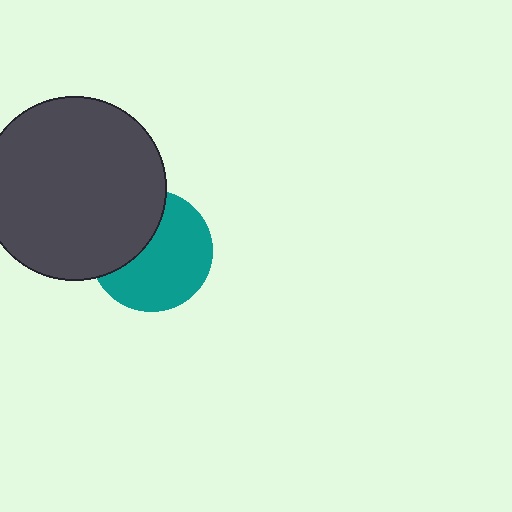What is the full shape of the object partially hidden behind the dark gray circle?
The partially hidden object is a teal circle.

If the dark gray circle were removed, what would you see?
You would see the complete teal circle.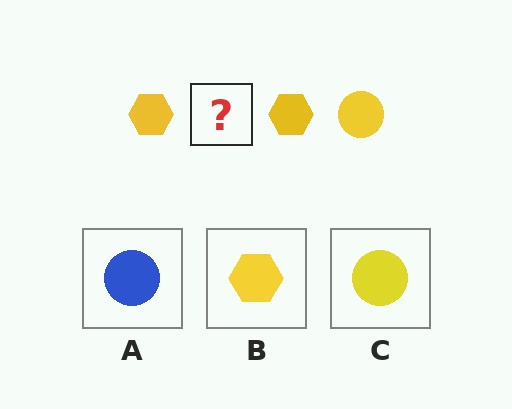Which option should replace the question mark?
Option C.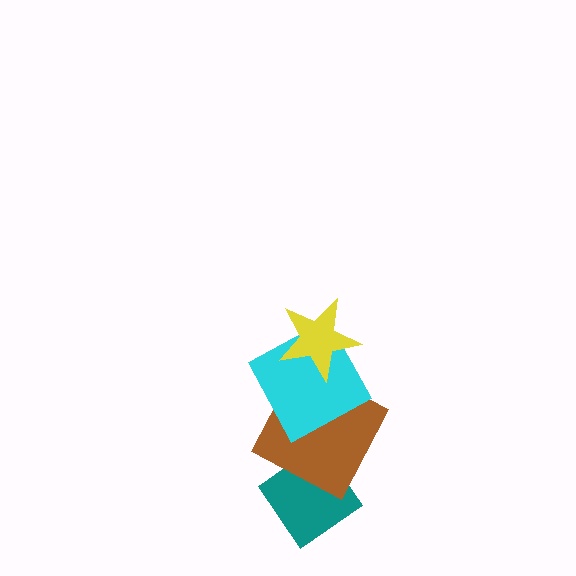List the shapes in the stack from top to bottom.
From top to bottom: the yellow star, the cyan square, the brown square, the teal diamond.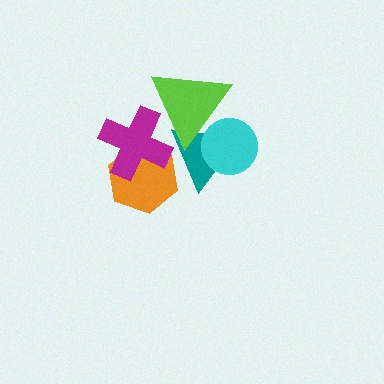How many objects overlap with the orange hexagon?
2 objects overlap with the orange hexagon.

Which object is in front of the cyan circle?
The lime triangle is in front of the cyan circle.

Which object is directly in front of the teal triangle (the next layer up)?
The cyan circle is directly in front of the teal triangle.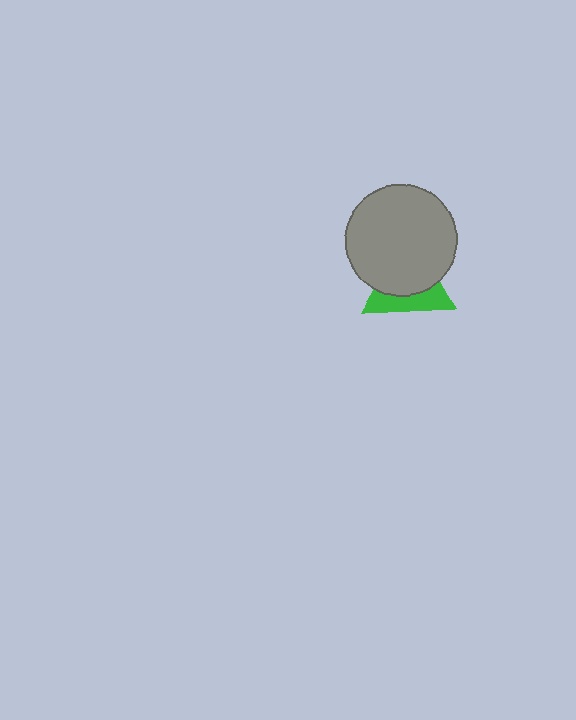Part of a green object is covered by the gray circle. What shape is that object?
It is a triangle.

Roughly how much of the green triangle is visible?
A small part of it is visible (roughly 41%).